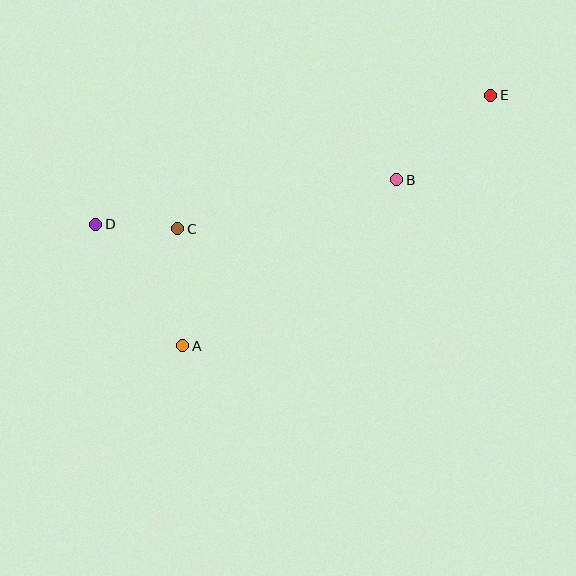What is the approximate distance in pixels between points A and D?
The distance between A and D is approximately 150 pixels.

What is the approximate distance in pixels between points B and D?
The distance between B and D is approximately 305 pixels.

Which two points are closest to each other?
Points C and D are closest to each other.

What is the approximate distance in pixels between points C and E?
The distance between C and E is approximately 341 pixels.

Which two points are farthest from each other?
Points D and E are farthest from each other.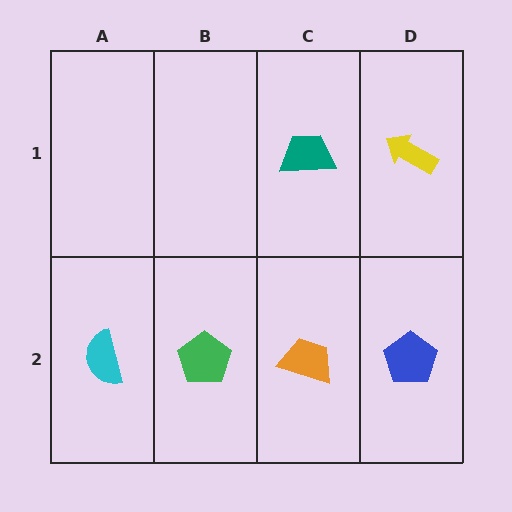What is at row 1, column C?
A teal trapezoid.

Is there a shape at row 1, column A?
No, that cell is empty.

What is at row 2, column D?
A blue pentagon.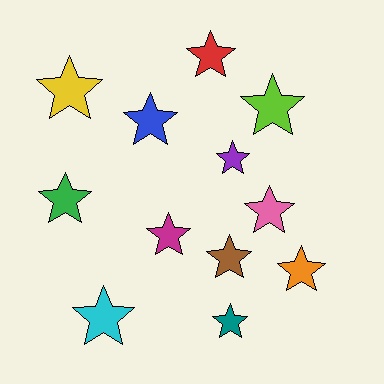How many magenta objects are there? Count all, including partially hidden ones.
There is 1 magenta object.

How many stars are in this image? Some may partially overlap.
There are 12 stars.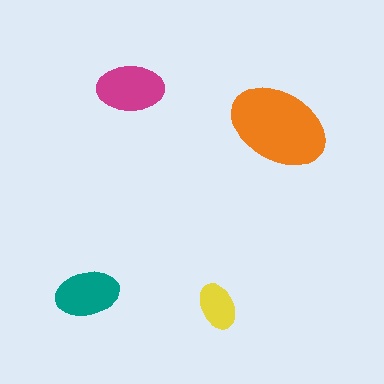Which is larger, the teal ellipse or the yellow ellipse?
The teal one.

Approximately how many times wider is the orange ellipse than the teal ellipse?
About 1.5 times wider.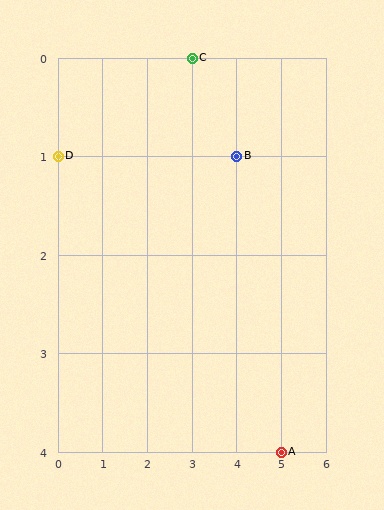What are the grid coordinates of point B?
Point B is at grid coordinates (4, 1).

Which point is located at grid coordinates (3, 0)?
Point C is at (3, 0).